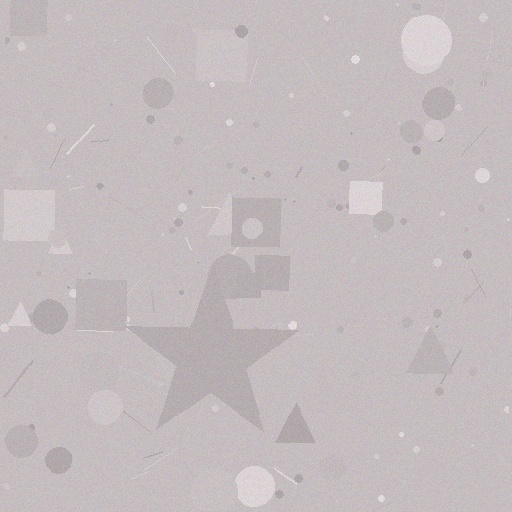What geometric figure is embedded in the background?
A star is embedded in the background.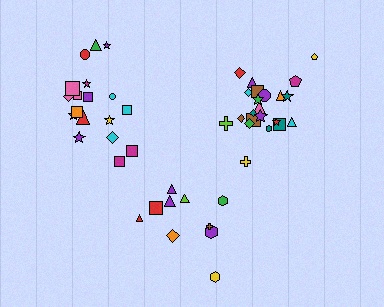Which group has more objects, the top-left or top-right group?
The top-right group.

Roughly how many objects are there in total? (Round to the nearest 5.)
Roughly 50 objects in total.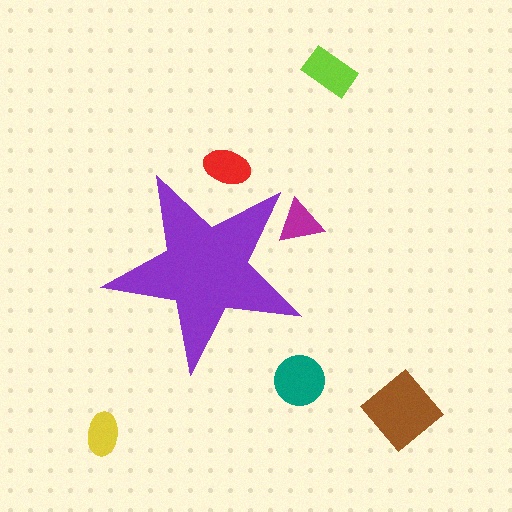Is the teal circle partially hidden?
No, the teal circle is fully visible.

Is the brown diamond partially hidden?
No, the brown diamond is fully visible.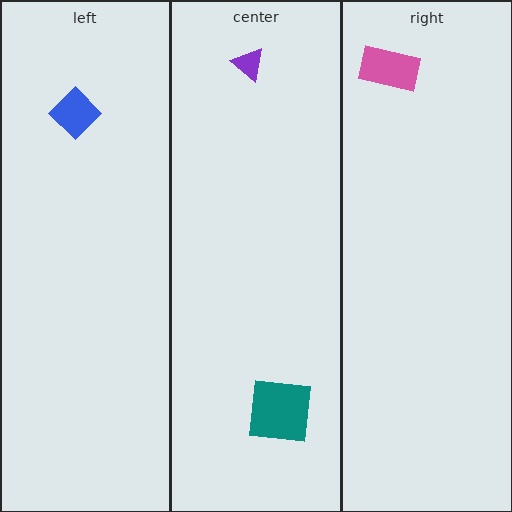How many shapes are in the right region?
1.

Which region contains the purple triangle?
The center region.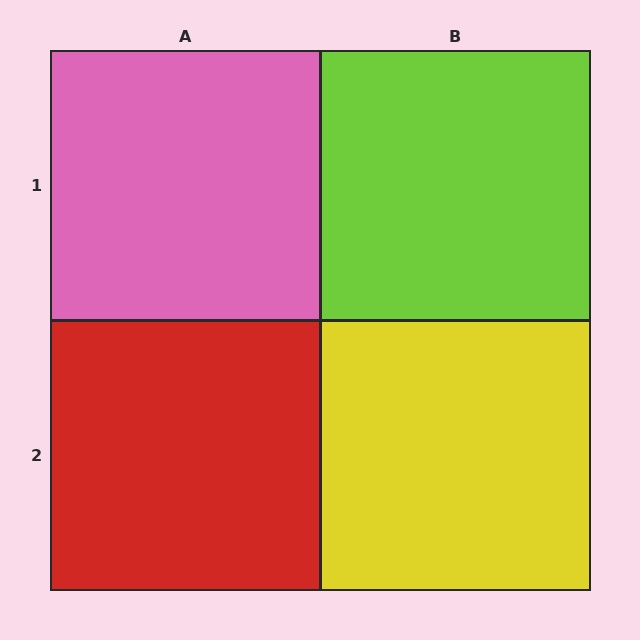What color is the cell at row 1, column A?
Pink.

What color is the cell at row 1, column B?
Lime.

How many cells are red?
1 cell is red.